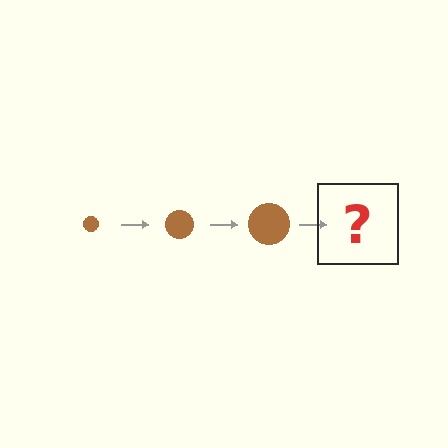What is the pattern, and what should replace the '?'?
The pattern is that the circle gets progressively larger each step. The '?' should be a brown circle, larger than the previous one.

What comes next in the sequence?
The next element should be a brown circle, larger than the previous one.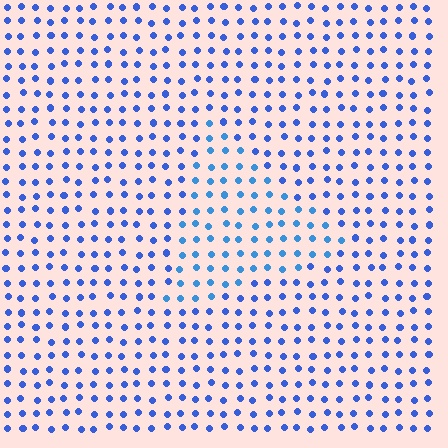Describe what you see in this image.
The image is filled with small blue elements in a uniform arrangement. A triangle-shaped region is visible where the elements are tinted to a slightly different hue, forming a subtle color boundary.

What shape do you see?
I see a triangle.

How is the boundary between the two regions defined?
The boundary is defined purely by a slight shift in hue (about 19 degrees). Spacing, size, and orientation are identical on both sides.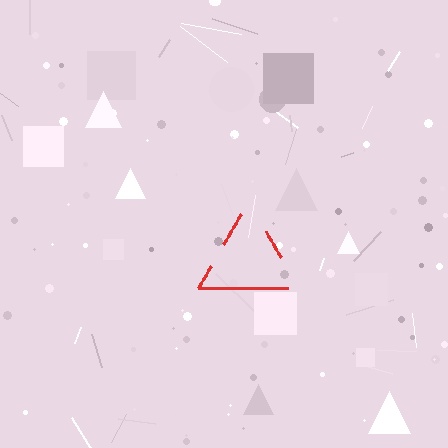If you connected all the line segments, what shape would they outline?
They would outline a triangle.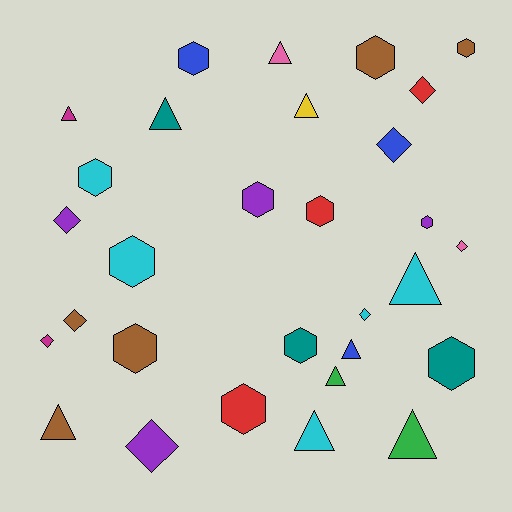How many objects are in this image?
There are 30 objects.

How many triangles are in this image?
There are 10 triangles.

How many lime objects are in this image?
There are no lime objects.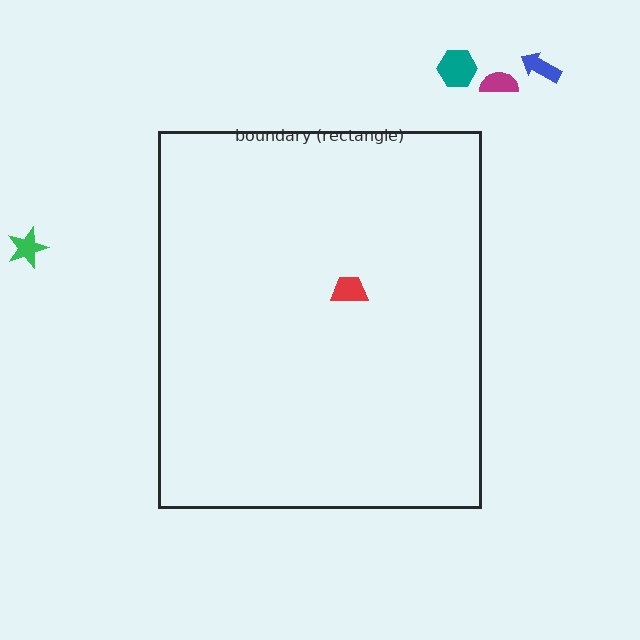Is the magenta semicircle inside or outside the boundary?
Outside.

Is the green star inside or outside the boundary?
Outside.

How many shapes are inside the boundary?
1 inside, 4 outside.